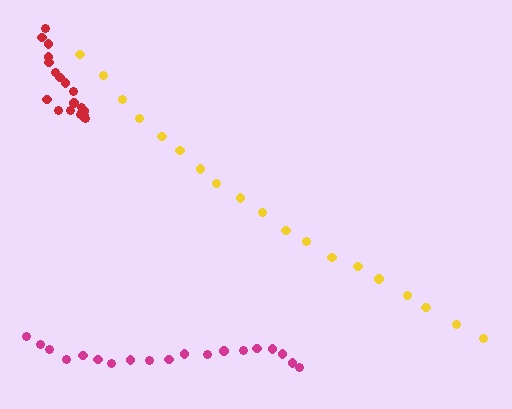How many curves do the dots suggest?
There are 3 distinct paths.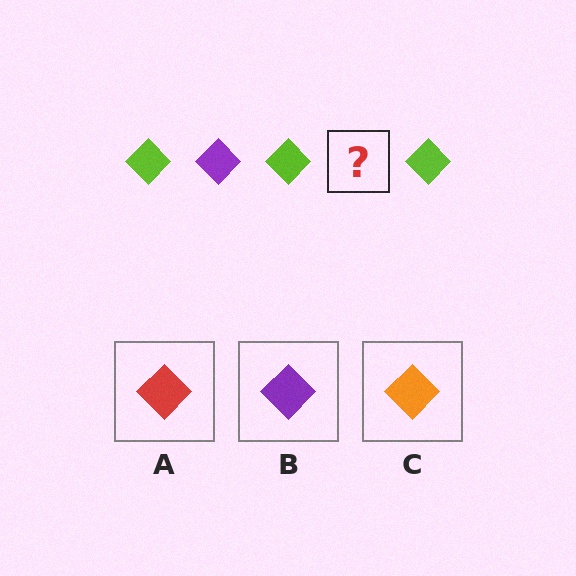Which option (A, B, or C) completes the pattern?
B.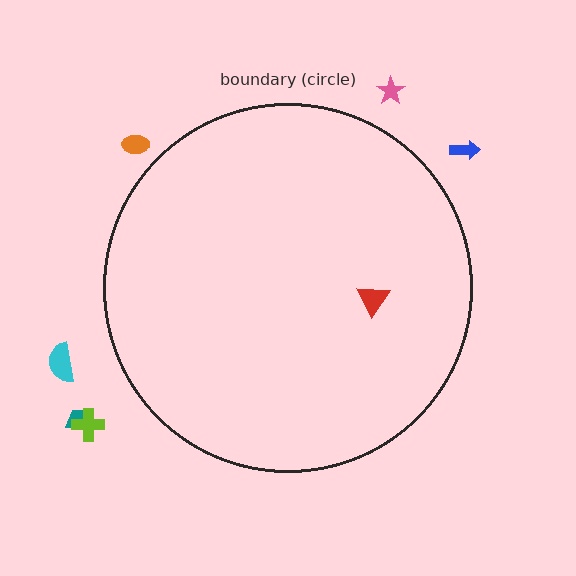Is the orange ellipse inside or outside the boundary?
Outside.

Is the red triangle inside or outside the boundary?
Inside.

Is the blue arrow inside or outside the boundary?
Outside.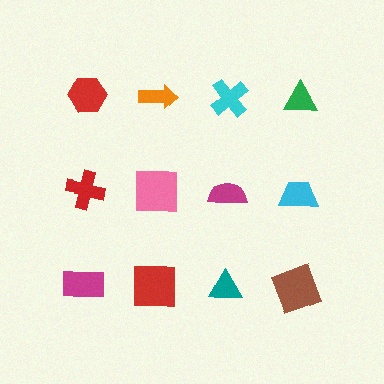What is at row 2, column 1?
A red cross.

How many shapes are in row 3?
4 shapes.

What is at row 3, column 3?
A teal triangle.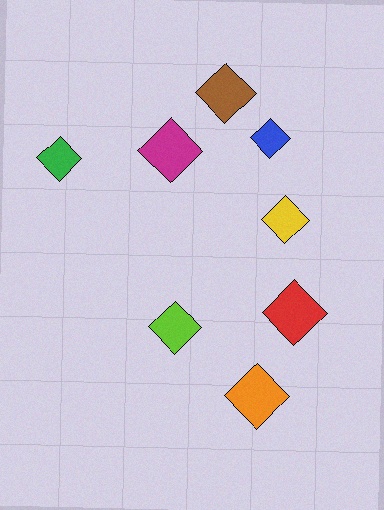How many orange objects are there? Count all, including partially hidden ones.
There is 1 orange object.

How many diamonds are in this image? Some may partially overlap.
There are 8 diamonds.